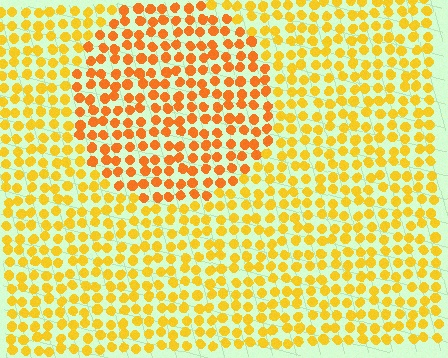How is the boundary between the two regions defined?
The boundary is defined purely by a slight shift in hue (about 24 degrees). Spacing, size, and orientation are identical on both sides.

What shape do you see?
I see a circle.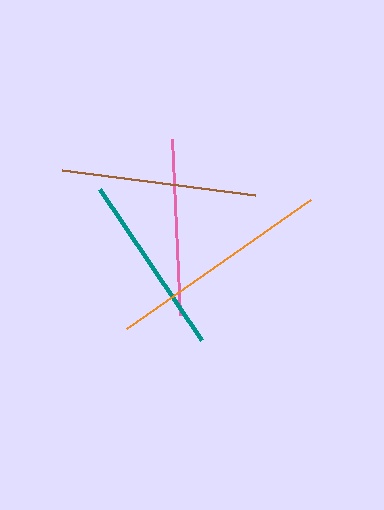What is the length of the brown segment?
The brown segment is approximately 195 pixels long.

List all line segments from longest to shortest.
From longest to shortest: orange, brown, teal, pink.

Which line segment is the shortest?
The pink line is the shortest at approximately 177 pixels.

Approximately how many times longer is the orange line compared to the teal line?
The orange line is approximately 1.2 times the length of the teal line.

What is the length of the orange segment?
The orange segment is approximately 225 pixels long.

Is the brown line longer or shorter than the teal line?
The brown line is longer than the teal line.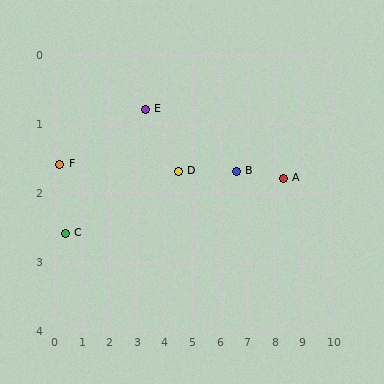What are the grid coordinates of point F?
Point F is at approximately (0.2, 1.6).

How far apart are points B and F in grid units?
Points B and F are about 6.4 grid units apart.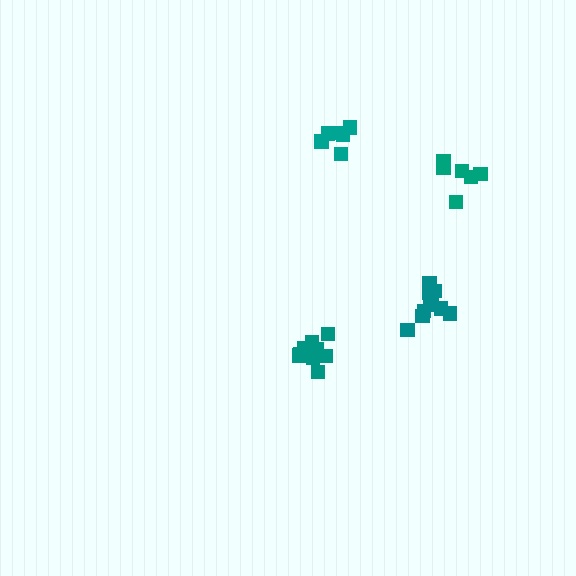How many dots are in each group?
Group 1: 6 dots, Group 2: 11 dots, Group 3: 6 dots, Group 4: 11 dots (34 total).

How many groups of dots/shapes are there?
There are 4 groups.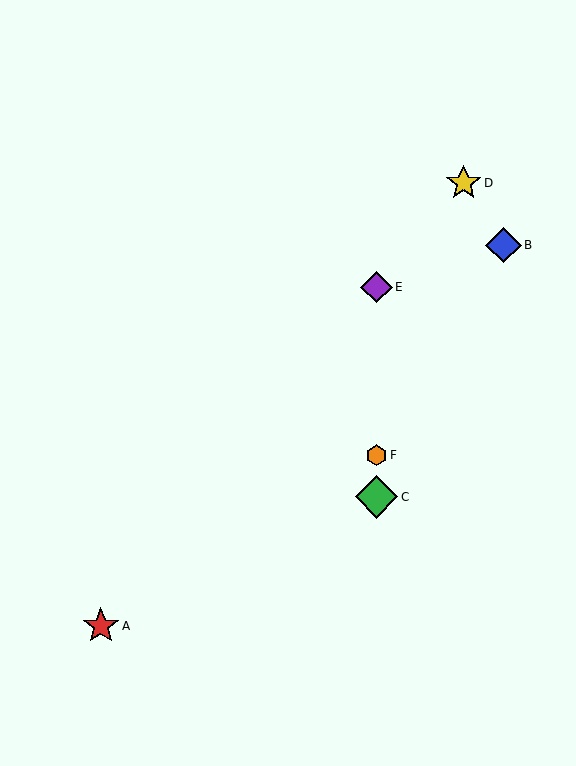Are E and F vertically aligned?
Yes, both are at x≈377.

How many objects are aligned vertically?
3 objects (C, E, F) are aligned vertically.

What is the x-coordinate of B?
Object B is at x≈503.